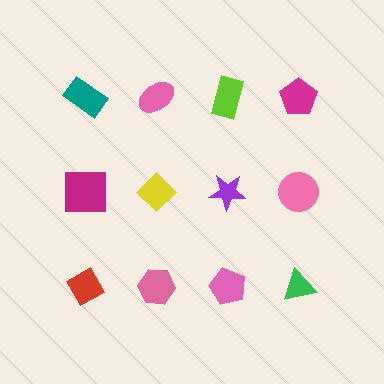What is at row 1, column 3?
A lime rectangle.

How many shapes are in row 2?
4 shapes.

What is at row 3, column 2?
A pink hexagon.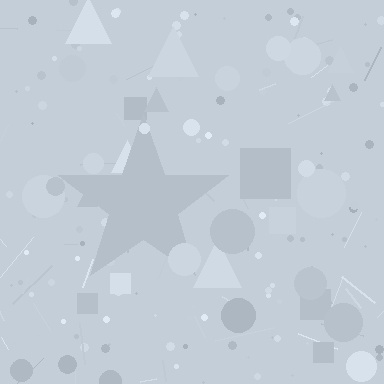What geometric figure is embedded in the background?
A star is embedded in the background.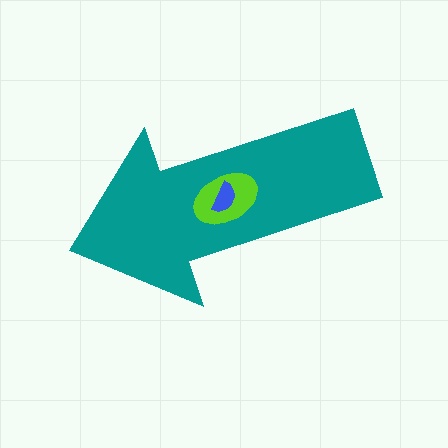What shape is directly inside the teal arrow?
The lime ellipse.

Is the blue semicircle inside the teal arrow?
Yes.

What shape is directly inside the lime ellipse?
The blue semicircle.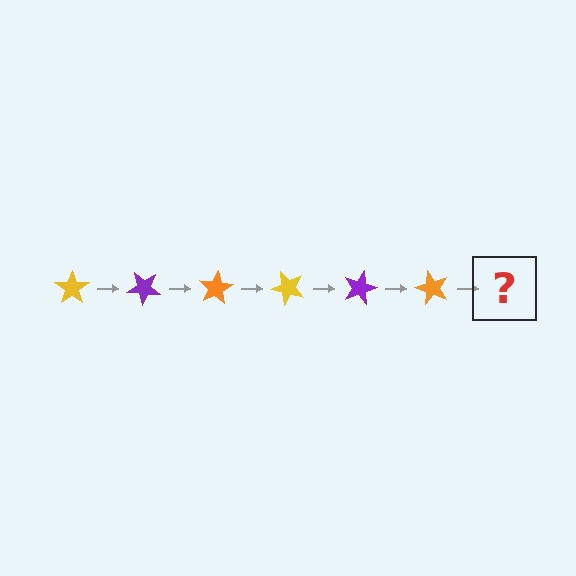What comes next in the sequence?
The next element should be a yellow star, rotated 240 degrees from the start.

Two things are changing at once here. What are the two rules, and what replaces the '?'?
The two rules are that it rotates 40 degrees each step and the color cycles through yellow, purple, and orange. The '?' should be a yellow star, rotated 240 degrees from the start.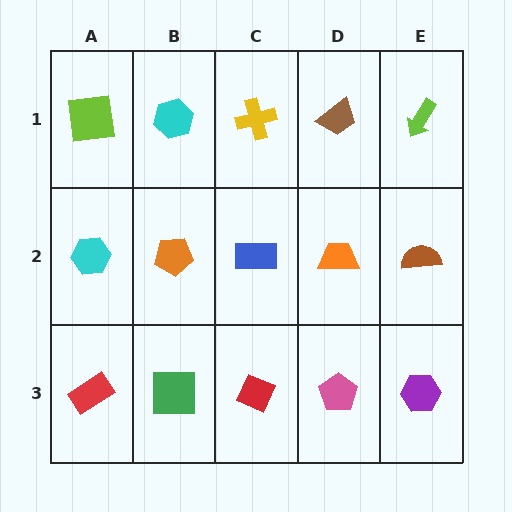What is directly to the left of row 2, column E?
An orange trapezoid.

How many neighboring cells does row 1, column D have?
3.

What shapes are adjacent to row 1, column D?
An orange trapezoid (row 2, column D), a yellow cross (row 1, column C), a lime arrow (row 1, column E).